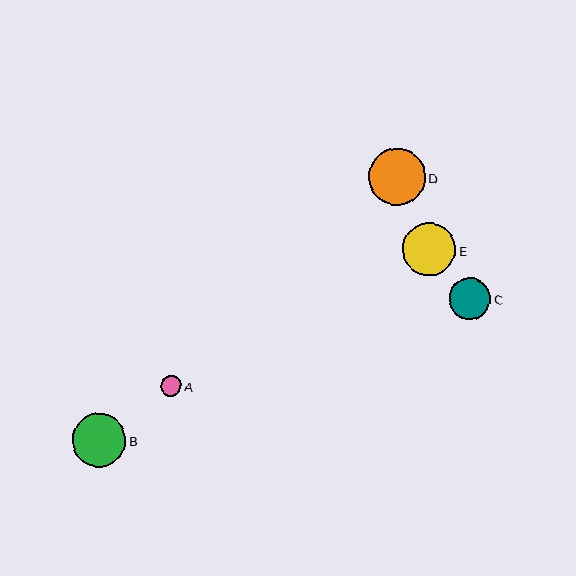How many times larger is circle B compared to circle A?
Circle B is approximately 2.6 times the size of circle A.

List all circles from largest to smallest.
From largest to smallest: D, B, E, C, A.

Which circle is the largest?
Circle D is the largest with a size of approximately 57 pixels.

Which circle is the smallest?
Circle A is the smallest with a size of approximately 20 pixels.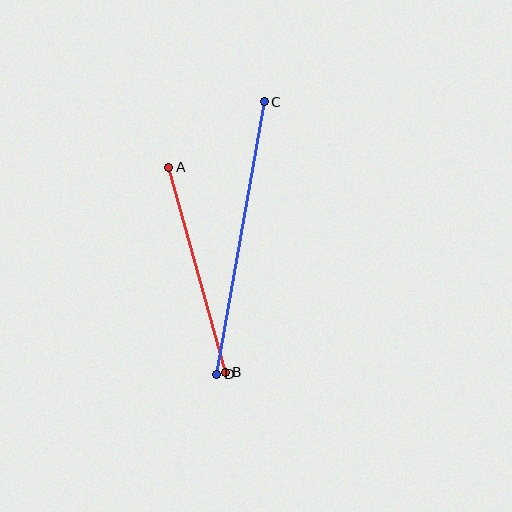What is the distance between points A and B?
The distance is approximately 213 pixels.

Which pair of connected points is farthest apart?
Points C and D are farthest apart.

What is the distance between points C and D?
The distance is approximately 276 pixels.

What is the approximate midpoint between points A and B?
The midpoint is at approximately (197, 270) pixels.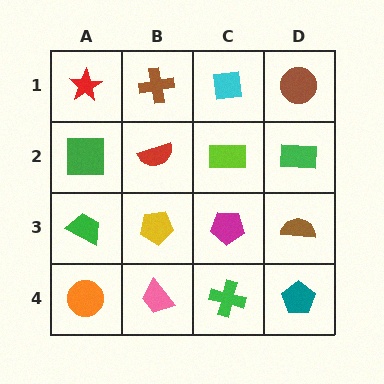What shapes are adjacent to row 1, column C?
A lime rectangle (row 2, column C), a brown cross (row 1, column B), a brown circle (row 1, column D).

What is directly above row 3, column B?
A red semicircle.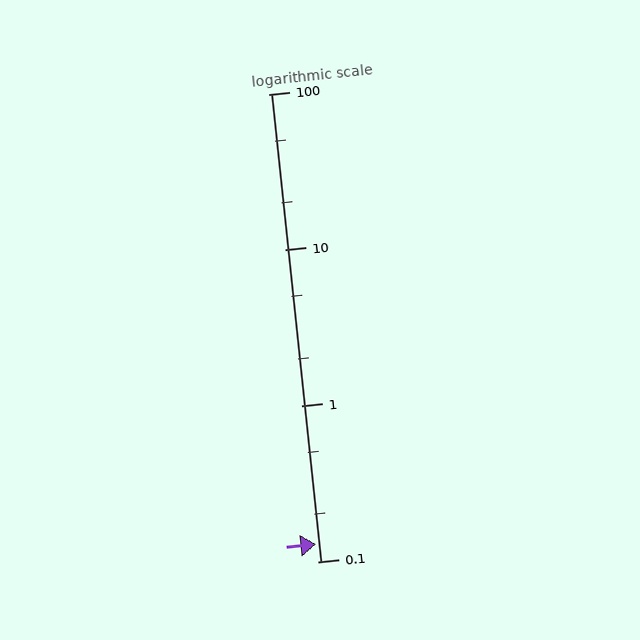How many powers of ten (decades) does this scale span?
The scale spans 3 decades, from 0.1 to 100.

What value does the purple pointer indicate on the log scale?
The pointer indicates approximately 0.13.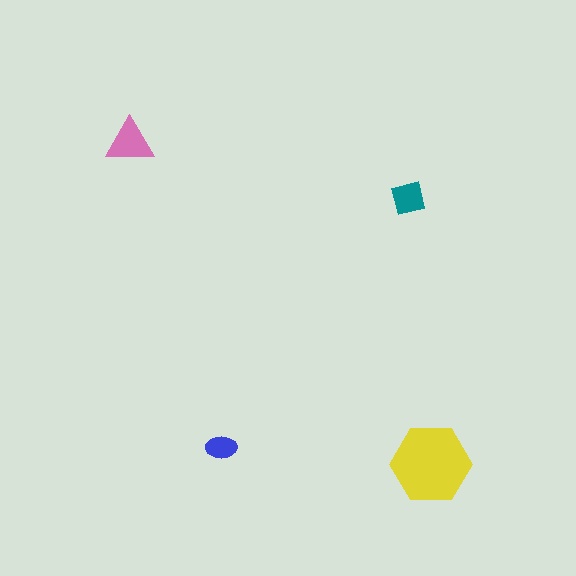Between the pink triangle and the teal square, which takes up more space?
The pink triangle.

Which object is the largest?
The yellow hexagon.